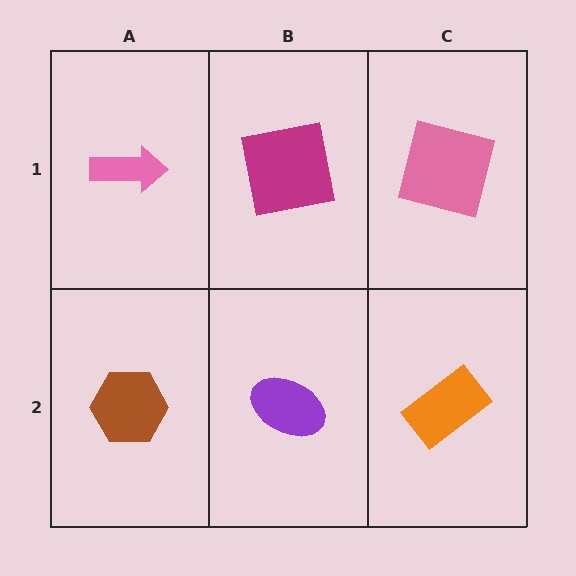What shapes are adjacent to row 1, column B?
A purple ellipse (row 2, column B), a pink arrow (row 1, column A), a pink square (row 1, column C).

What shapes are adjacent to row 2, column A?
A pink arrow (row 1, column A), a purple ellipse (row 2, column B).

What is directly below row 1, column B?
A purple ellipse.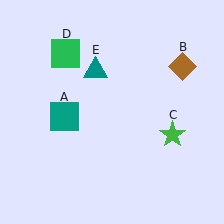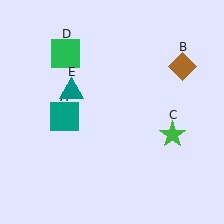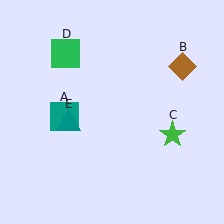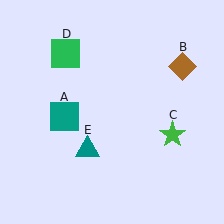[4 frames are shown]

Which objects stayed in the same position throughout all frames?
Teal square (object A) and brown diamond (object B) and green star (object C) and green square (object D) remained stationary.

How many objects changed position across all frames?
1 object changed position: teal triangle (object E).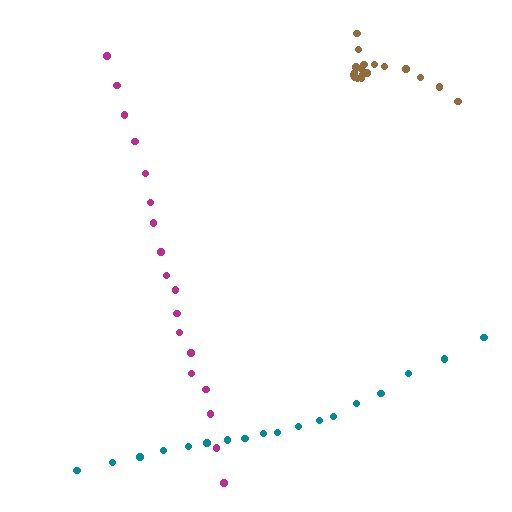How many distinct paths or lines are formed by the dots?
There are 3 distinct paths.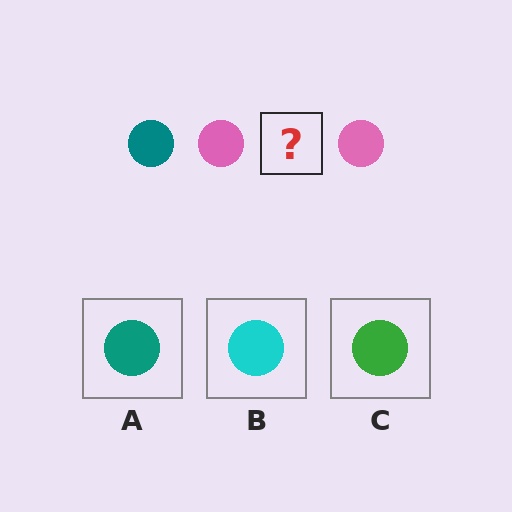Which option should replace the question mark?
Option A.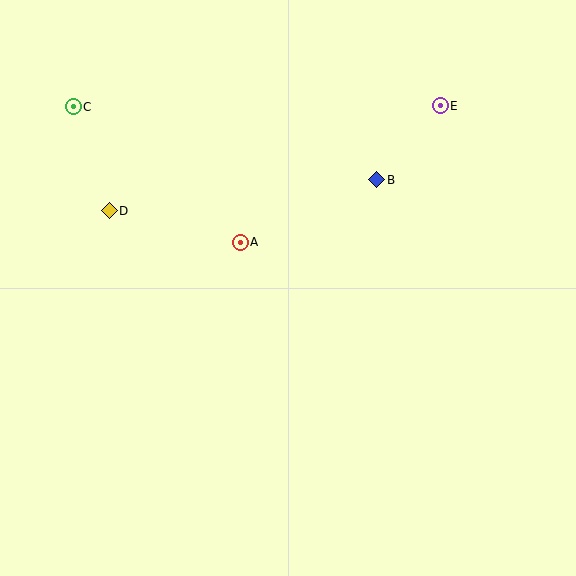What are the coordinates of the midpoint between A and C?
The midpoint between A and C is at (157, 175).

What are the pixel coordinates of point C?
Point C is at (73, 107).